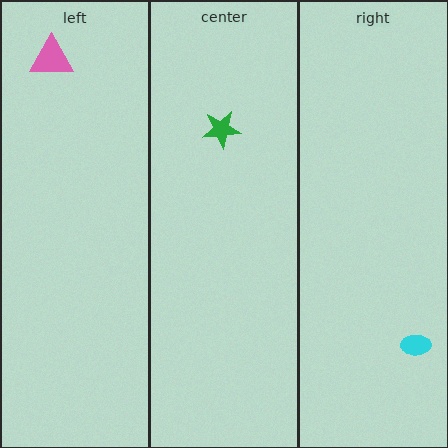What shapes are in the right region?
The cyan ellipse.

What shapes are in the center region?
The green star.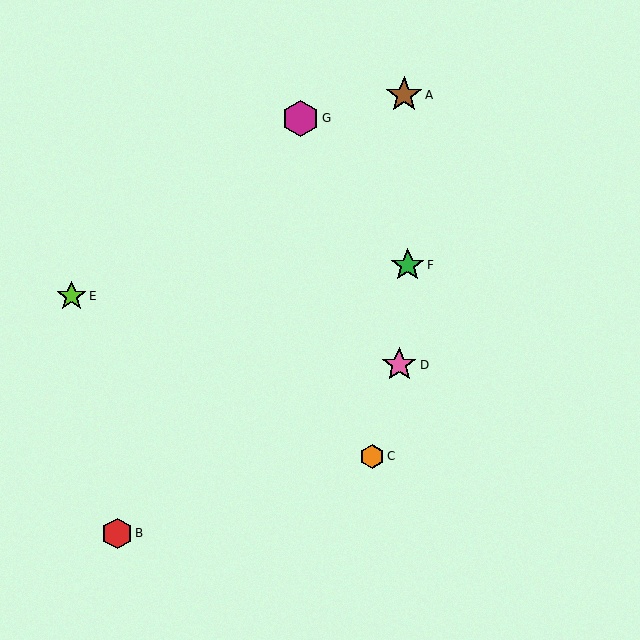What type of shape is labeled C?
Shape C is an orange hexagon.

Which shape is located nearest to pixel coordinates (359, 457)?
The orange hexagon (labeled C) at (372, 456) is nearest to that location.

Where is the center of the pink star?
The center of the pink star is at (399, 365).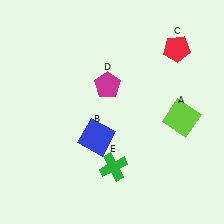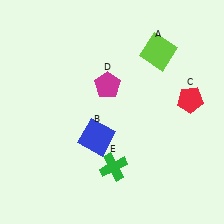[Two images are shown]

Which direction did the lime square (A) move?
The lime square (A) moved up.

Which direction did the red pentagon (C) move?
The red pentagon (C) moved down.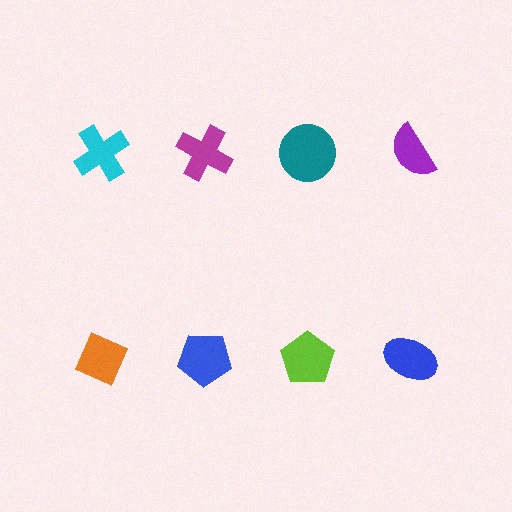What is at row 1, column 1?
A cyan cross.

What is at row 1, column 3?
A teal circle.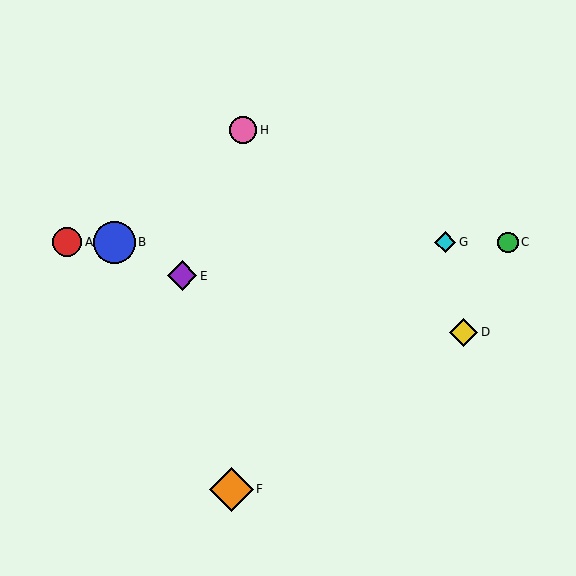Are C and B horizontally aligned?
Yes, both are at y≈242.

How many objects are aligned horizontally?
4 objects (A, B, C, G) are aligned horizontally.